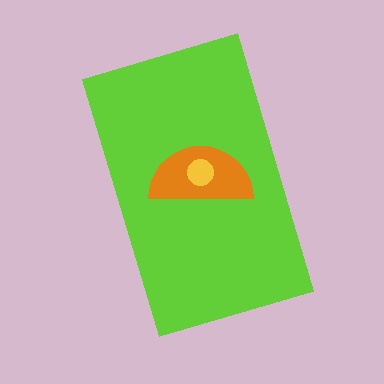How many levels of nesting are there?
3.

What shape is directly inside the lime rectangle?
The orange semicircle.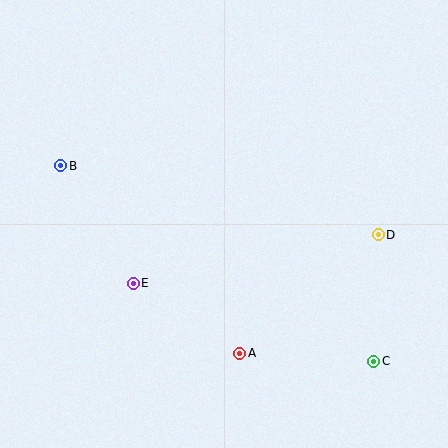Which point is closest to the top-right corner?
Point D is closest to the top-right corner.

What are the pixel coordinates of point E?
Point E is at (133, 283).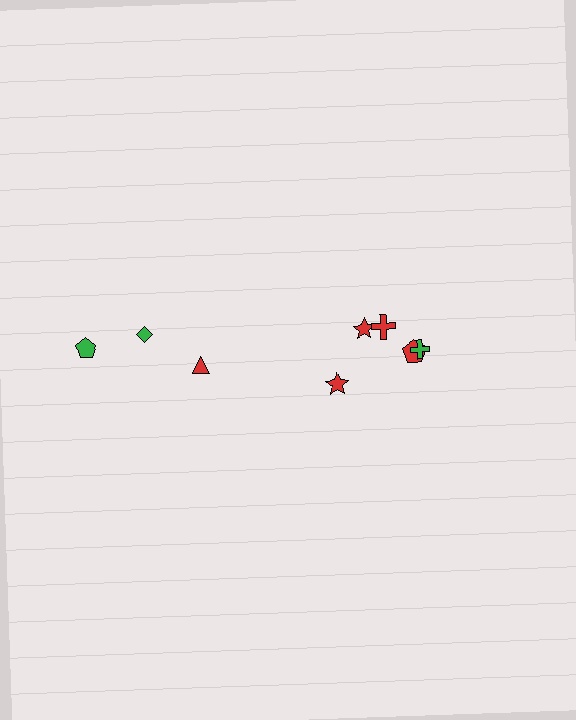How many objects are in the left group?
There are 3 objects.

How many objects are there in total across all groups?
There are 8 objects.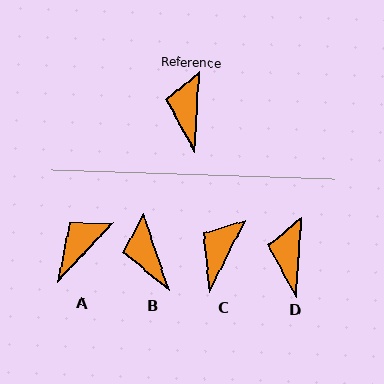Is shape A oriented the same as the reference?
No, it is off by about 39 degrees.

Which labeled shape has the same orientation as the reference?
D.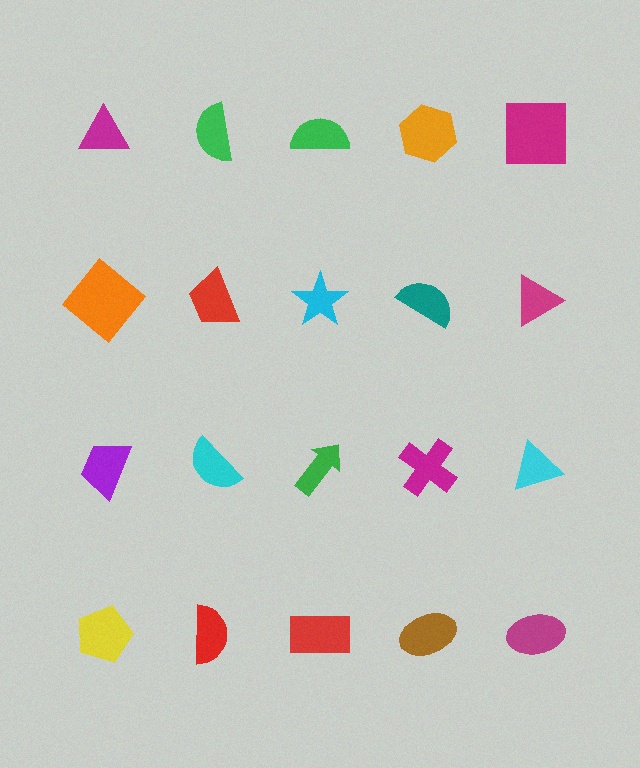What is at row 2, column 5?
A magenta triangle.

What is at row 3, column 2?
A cyan semicircle.